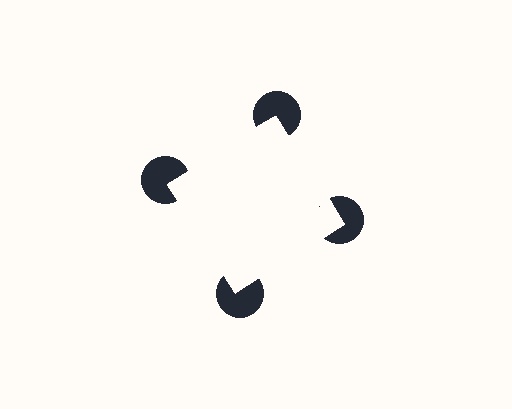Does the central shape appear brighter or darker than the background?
It typically appears slightly brighter than the background, even though no actual brightness change is drawn.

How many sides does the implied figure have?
4 sides.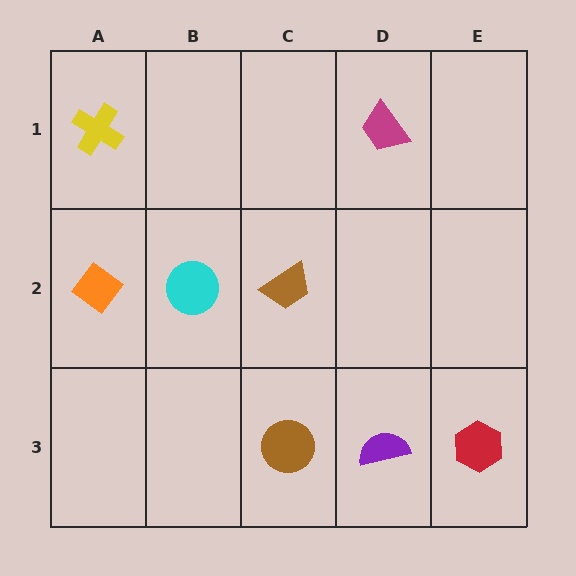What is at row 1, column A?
A yellow cross.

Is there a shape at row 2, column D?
No, that cell is empty.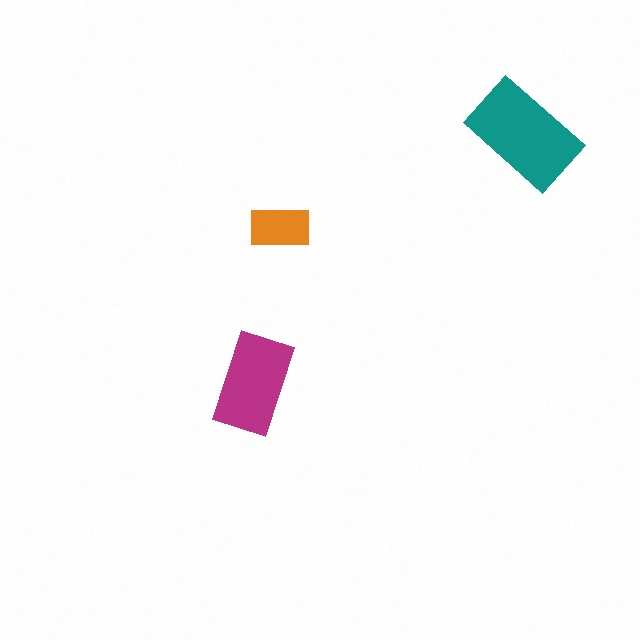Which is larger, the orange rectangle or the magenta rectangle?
The magenta one.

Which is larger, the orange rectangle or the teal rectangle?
The teal one.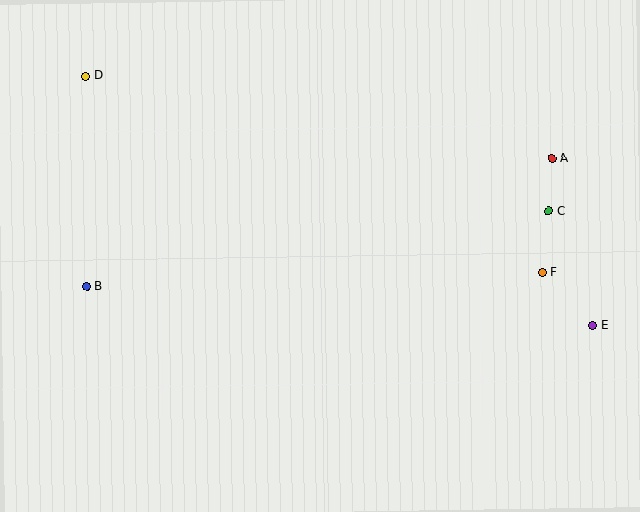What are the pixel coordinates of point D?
Point D is at (86, 76).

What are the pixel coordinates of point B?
Point B is at (87, 286).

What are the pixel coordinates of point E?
Point E is at (593, 325).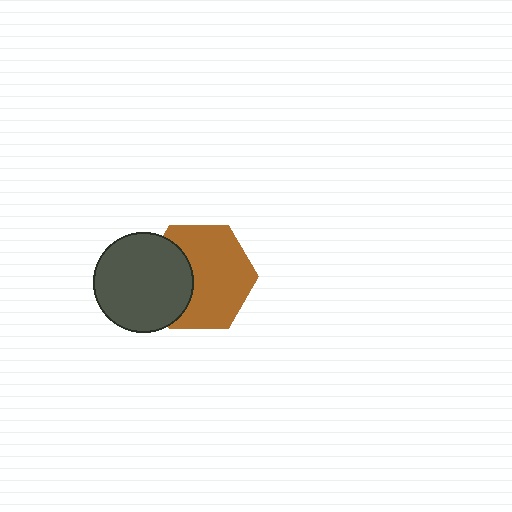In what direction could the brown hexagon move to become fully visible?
The brown hexagon could move right. That would shift it out from behind the dark gray circle entirely.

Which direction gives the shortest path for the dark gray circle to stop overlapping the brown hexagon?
Moving left gives the shortest separation.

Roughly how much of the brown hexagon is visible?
Most of it is visible (roughly 67%).